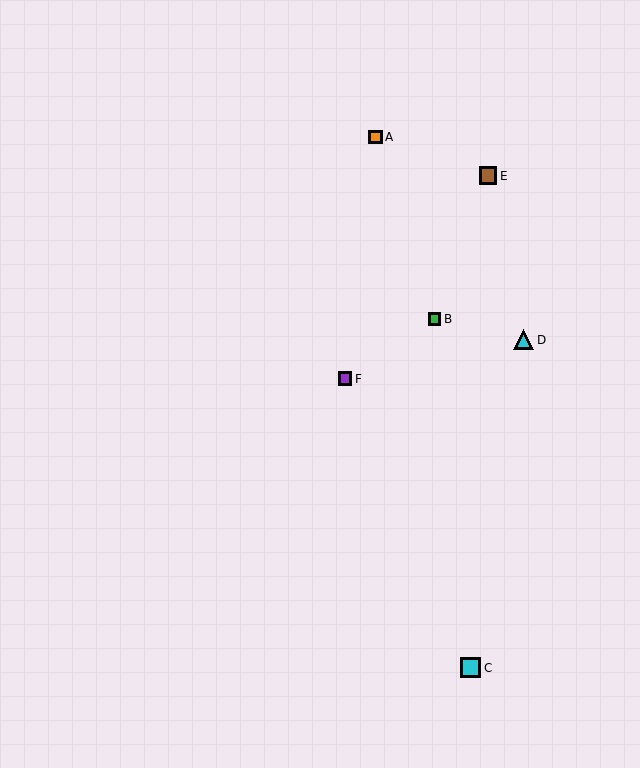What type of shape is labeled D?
Shape D is a cyan triangle.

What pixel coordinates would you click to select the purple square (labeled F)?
Click at (345, 379) to select the purple square F.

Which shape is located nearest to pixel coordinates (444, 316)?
The green square (labeled B) at (435, 319) is nearest to that location.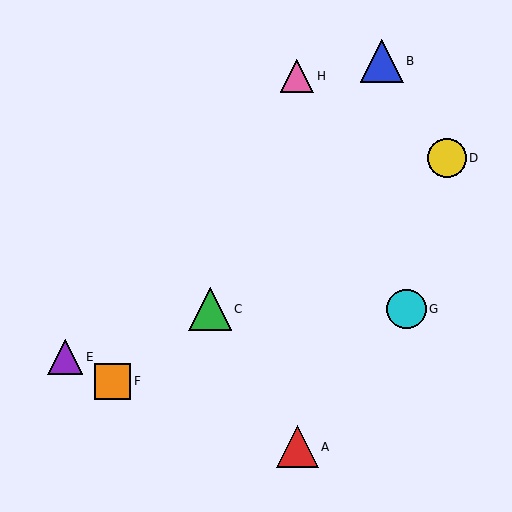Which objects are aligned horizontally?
Objects C, G are aligned horizontally.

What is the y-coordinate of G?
Object G is at y≈309.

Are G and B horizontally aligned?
No, G is at y≈309 and B is at y≈61.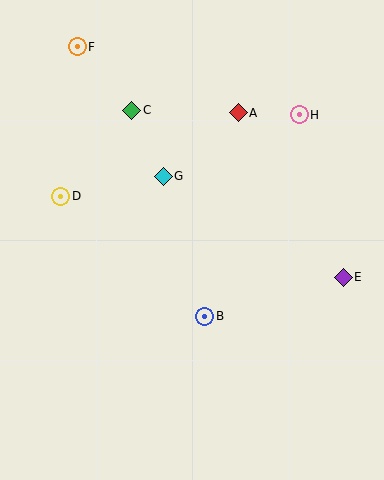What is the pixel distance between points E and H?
The distance between E and H is 168 pixels.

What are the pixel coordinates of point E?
Point E is at (343, 277).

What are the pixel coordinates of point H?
Point H is at (299, 115).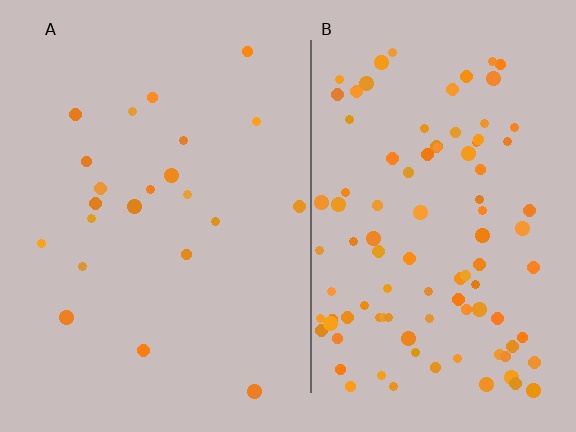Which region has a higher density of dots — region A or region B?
B (the right).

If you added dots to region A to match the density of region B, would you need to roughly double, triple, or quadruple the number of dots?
Approximately quadruple.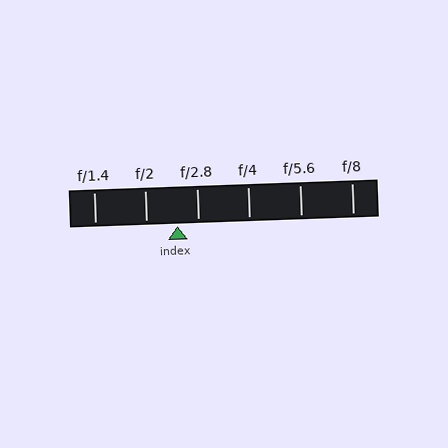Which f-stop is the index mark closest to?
The index mark is closest to f/2.8.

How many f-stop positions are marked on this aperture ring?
There are 6 f-stop positions marked.